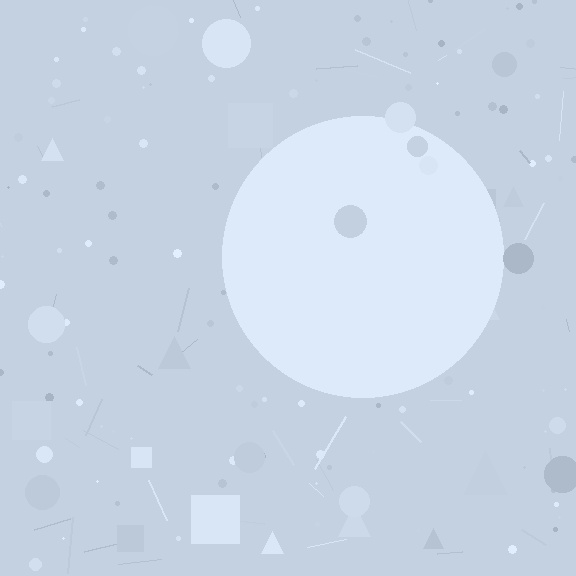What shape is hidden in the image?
A circle is hidden in the image.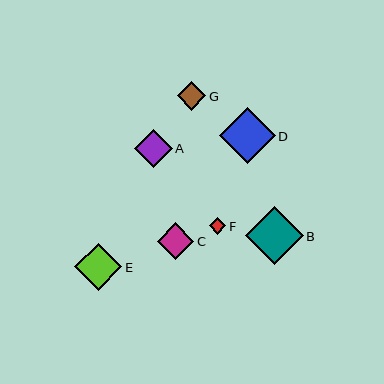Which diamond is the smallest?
Diamond F is the smallest with a size of approximately 17 pixels.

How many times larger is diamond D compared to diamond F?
Diamond D is approximately 3.3 times the size of diamond F.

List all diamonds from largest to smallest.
From largest to smallest: B, D, E, A, C, G, F.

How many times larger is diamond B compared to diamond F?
Diamond B is approximately 3.5 times the size of diamond F.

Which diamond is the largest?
Diamond B is the largest with a size of approximately 58 pixels.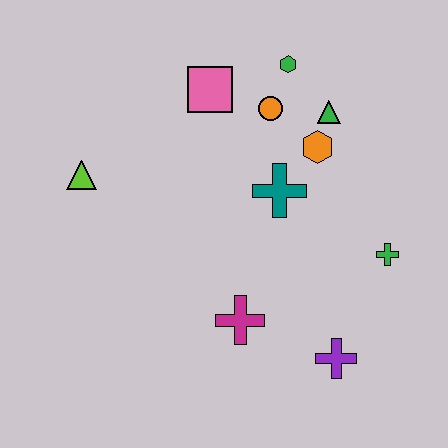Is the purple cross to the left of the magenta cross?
No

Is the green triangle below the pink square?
Yes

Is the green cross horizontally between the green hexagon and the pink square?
No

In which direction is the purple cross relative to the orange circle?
The purple cross is below the orange circle.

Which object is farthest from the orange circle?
The purple cross is farthest from the orange circle.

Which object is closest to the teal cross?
The orange hexagon is closest to the teal cross.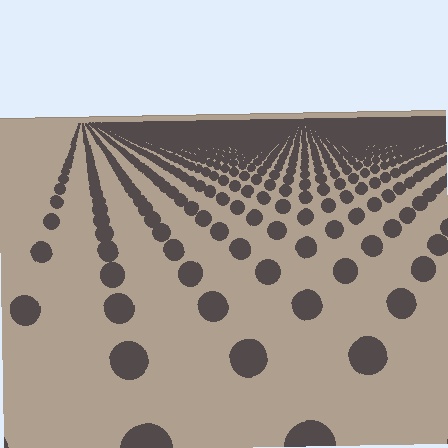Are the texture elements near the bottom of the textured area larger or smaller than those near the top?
Larger. Near the bottom, elements are closer to the viewer and appear at a bigger on-screen size.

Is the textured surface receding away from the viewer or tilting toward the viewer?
The surface is receding away from the viewer. Texture elements get smaller and denser toward the top.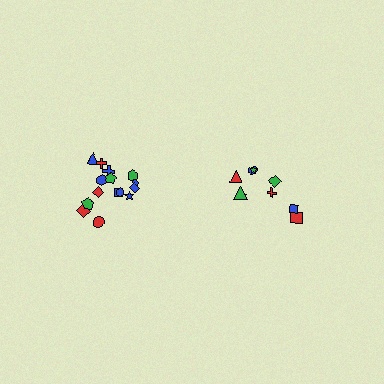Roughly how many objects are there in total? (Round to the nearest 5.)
Roughly 25 objects in total.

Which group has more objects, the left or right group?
The left group.